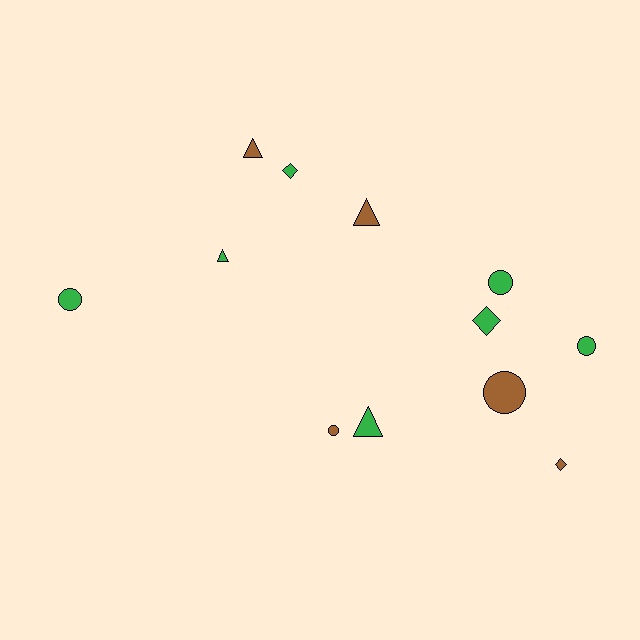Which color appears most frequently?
Green, with 7 objects.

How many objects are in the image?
There are 12 objects.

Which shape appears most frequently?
Circle, with 5 objects.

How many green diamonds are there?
There are 2 green diamonds.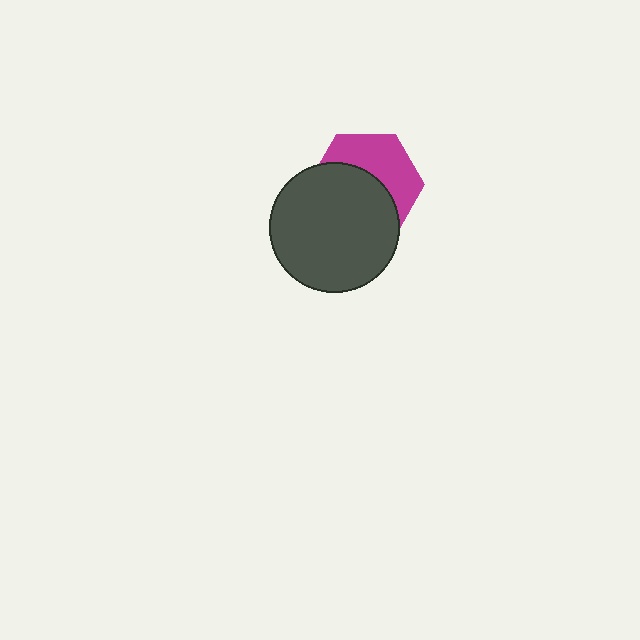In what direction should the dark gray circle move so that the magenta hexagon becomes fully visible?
The dark gray circle should move down. That is the shortest direction to clear the overlap and leave the magenta hexagon fully visible.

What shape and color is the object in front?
The object in front is a dark gray circle.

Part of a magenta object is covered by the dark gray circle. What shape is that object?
It is a hexagon.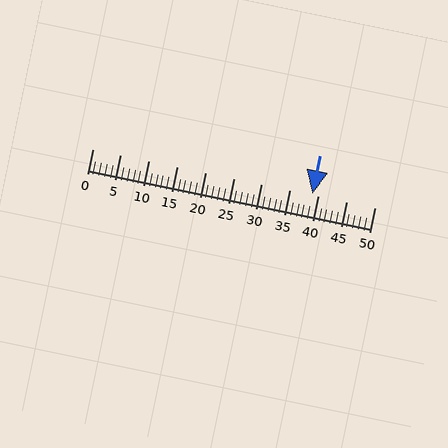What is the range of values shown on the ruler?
The ruler shows values from 0 to 50.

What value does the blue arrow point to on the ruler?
The blue arrow points to approximately 39.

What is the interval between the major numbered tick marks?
The major tick marks are spaced 5 units apart.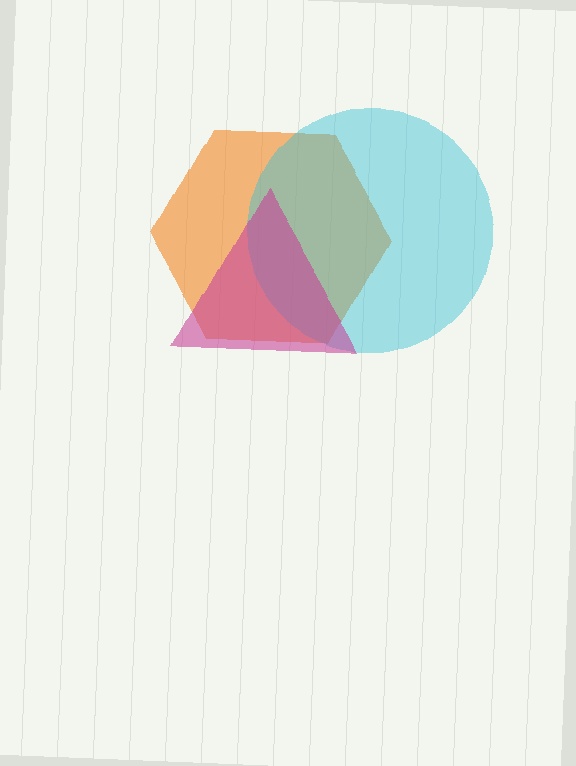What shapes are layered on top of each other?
The layered shapes are: an orange hexagon, a cyan circle, a magenta triangle.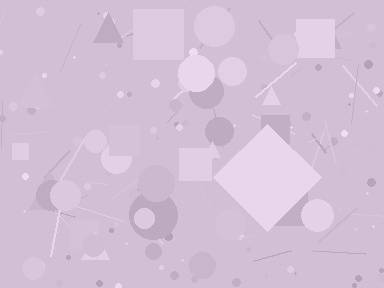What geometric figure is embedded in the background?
A diamond is embedded in the background.